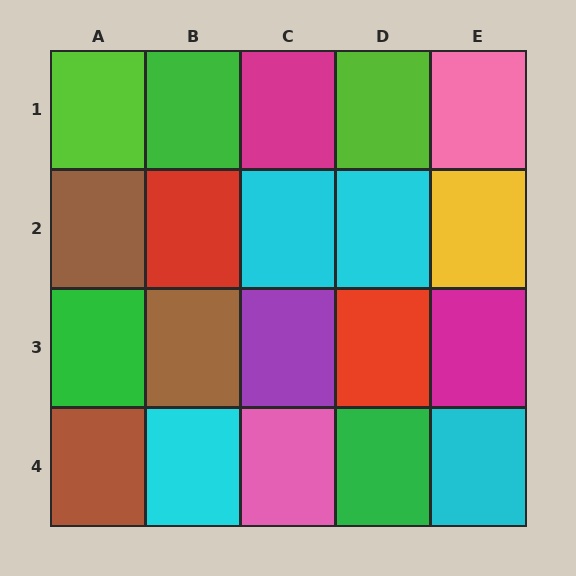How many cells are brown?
3 cells are brown.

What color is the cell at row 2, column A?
Brown.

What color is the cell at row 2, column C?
Cyan.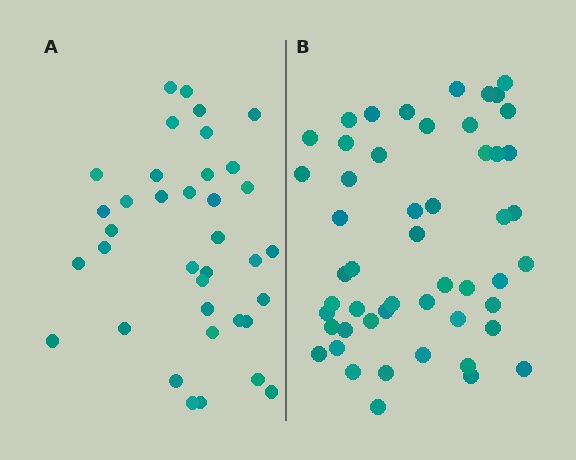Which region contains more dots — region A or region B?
Region B (the right region) has more dots.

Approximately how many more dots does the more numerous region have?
Region B has approximately 15 more dots than region A.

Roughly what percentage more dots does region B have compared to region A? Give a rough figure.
About 40% more.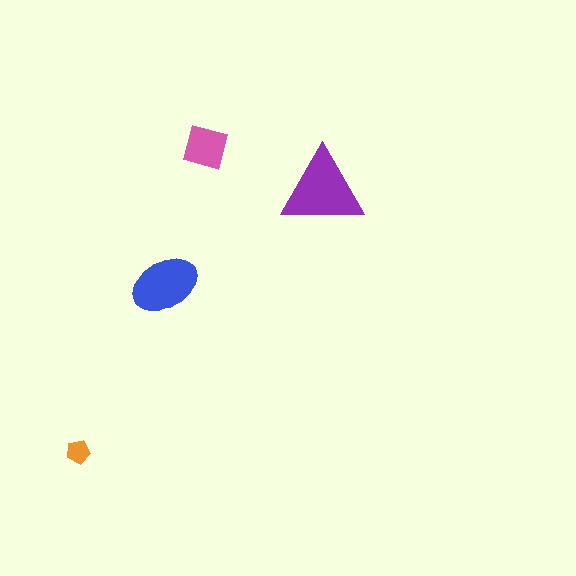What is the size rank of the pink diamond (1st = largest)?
3rd.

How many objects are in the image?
There are 4 objects in the image.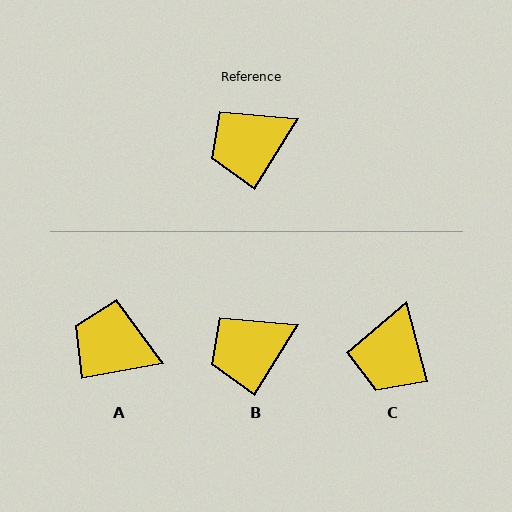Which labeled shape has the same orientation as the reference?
B.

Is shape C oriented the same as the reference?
No, it is off by about 46 degrees.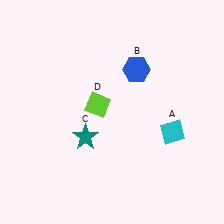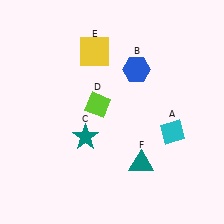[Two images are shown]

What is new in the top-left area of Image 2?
A yellow square (E) was added in the top-left area of Image 2.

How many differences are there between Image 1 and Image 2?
There are 2 differences between the two images.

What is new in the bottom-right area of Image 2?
A teal triangle (F) was added in the bottom-right area of Image 2.